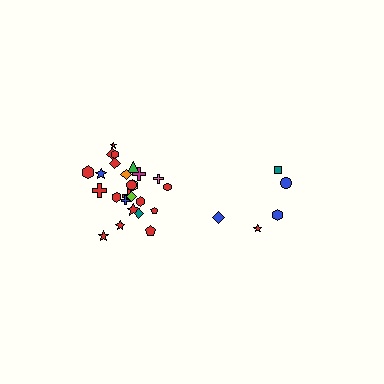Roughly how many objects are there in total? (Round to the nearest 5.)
Roughly 30 objects in total.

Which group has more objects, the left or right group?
The left group.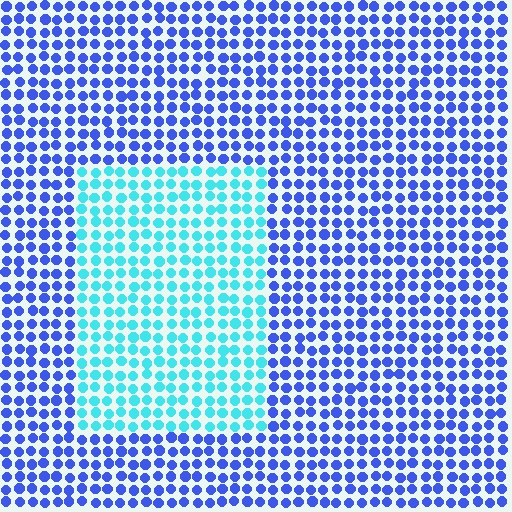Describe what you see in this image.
The image is filled with small blue elements in a uniform arrangement. A rectangle-shaped region is visible where the elements are tinted to a slightly different hue, forming a subtle color boundary.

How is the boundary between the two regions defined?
The boundary is defined purely by a slight shift in hue (about 49 degrees). Spacing, size, and orientation are identical on both sides.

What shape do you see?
I see a rectangle.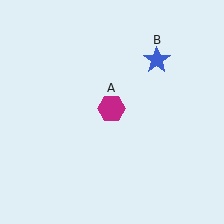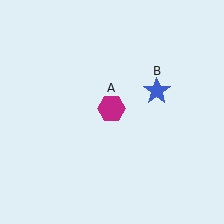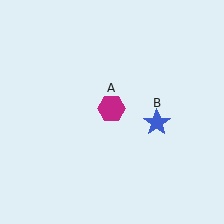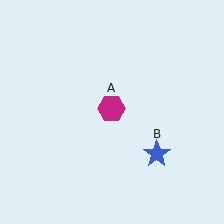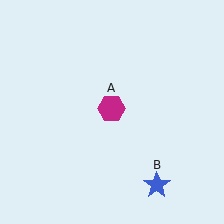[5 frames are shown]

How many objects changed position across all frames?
1 object changed position: blue star (object B).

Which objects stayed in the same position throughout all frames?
Magenta hexagon (object A) remained stationary.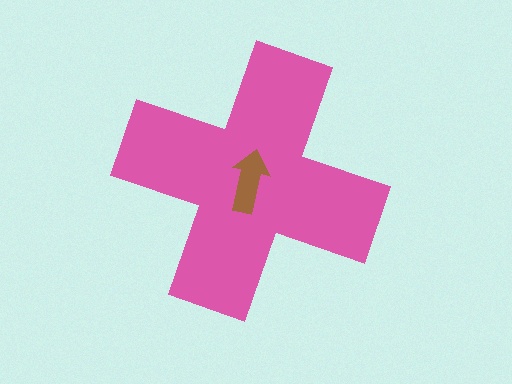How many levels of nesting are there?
2.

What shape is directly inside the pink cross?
The brown arrow.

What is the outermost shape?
The pink cross.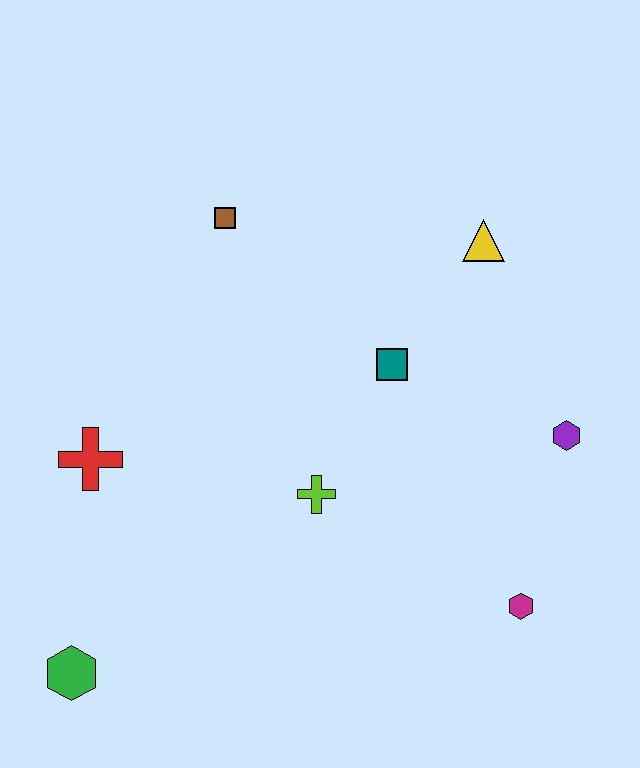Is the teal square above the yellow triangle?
No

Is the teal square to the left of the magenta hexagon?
Yes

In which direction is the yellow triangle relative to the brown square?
The yellow triangle is to the right of the brown square.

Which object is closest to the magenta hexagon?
The purple hexagon is closest to the magenta hexagon.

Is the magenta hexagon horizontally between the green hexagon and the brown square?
No